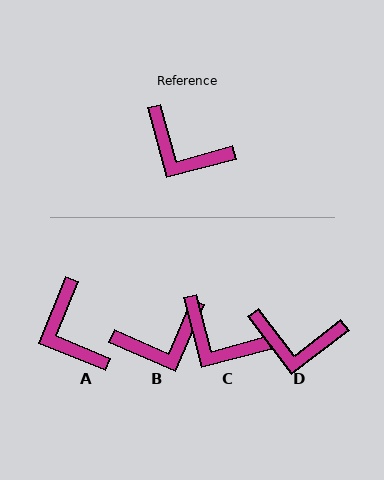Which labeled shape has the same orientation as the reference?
C.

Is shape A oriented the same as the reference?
No, it is off by about 37 degrees.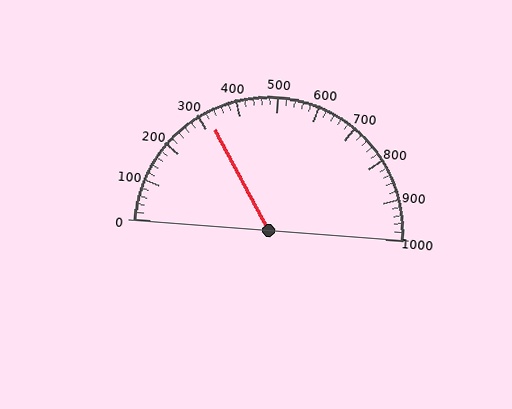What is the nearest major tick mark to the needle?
The nearest major tick mark is 300.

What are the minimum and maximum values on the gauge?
The gauge ranges from 0 to 1000.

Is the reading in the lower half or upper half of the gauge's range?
The reading is in the lower half of the range (0 to 1000).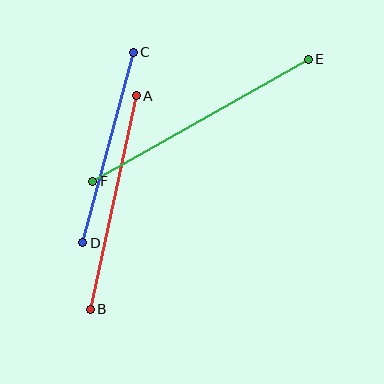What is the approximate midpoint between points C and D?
The midpoint is at approximately (108, 147) pixels.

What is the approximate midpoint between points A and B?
The midpoint is at approximately (113, 202) pixels.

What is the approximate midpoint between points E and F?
The midpoint is at approximately (200, 120) pixels.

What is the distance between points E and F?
The distance is approximately 248 pixels.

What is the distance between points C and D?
The distance is approximately 197 pixels.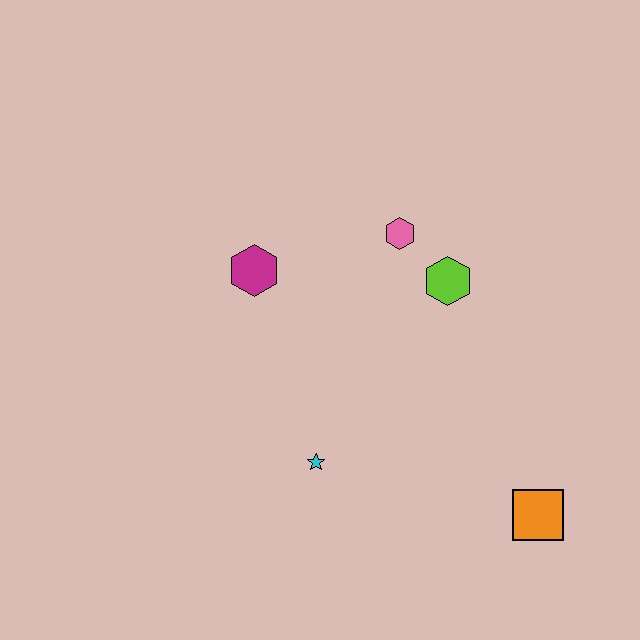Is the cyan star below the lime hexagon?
Yes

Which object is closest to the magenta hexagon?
The pink hexagon is closest to the magenta hexagon.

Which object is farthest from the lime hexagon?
The orange square is farthest from the lime hexagon.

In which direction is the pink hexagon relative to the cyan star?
The pink hexagon is above the cyan star.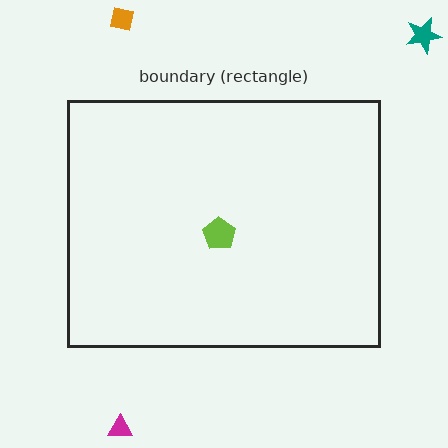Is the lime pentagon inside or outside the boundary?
Inside.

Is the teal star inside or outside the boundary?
Outside.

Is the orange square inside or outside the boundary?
Outside.